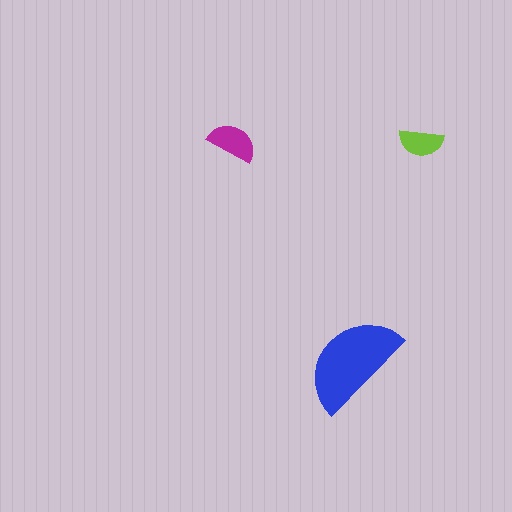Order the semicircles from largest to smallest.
the blue one, the magenta one, the lime one.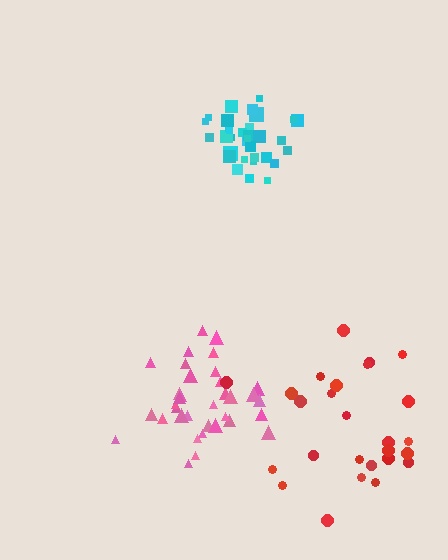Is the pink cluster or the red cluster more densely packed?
Pink.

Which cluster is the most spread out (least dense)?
Red.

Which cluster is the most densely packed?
Cyan.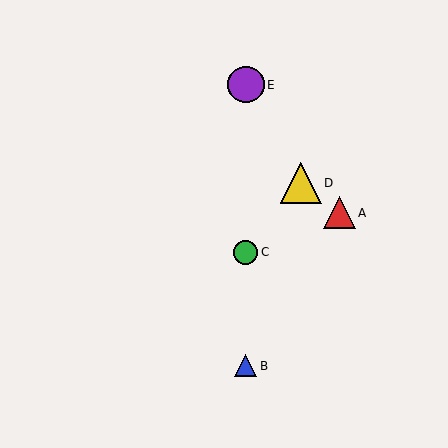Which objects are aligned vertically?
Objects B, C, E are aligned vertically.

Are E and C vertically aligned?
Yes, both are at x≈246.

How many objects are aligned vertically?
3 objects (B, C, E) are aligned vertically.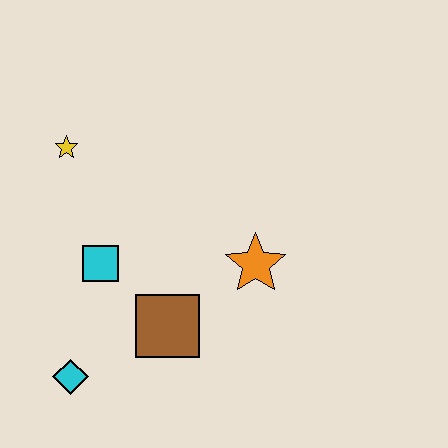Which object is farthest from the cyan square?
The orange star is farthest from the cyan square.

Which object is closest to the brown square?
The cyan square is closest to the brown square.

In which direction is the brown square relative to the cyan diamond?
The brown square is to the right of the cyan diamond.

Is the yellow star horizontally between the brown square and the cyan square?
No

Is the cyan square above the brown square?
Yes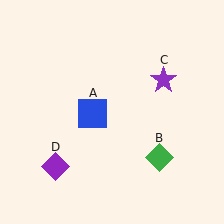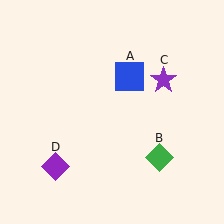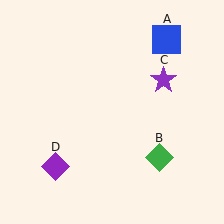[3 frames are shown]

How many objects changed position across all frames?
1 object changed position: blue square (object A).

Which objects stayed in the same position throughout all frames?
Green diamond (object B) and purple star (object C) and purple diamond (object D) remained stationary.